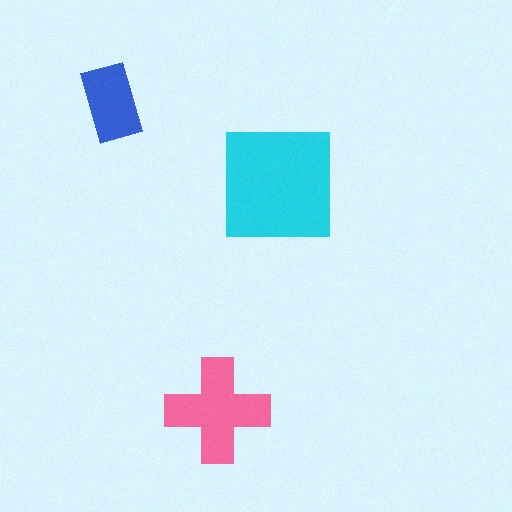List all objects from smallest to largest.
The blue rectangle, the pink cross, the cyan square.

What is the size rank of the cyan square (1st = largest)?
1st.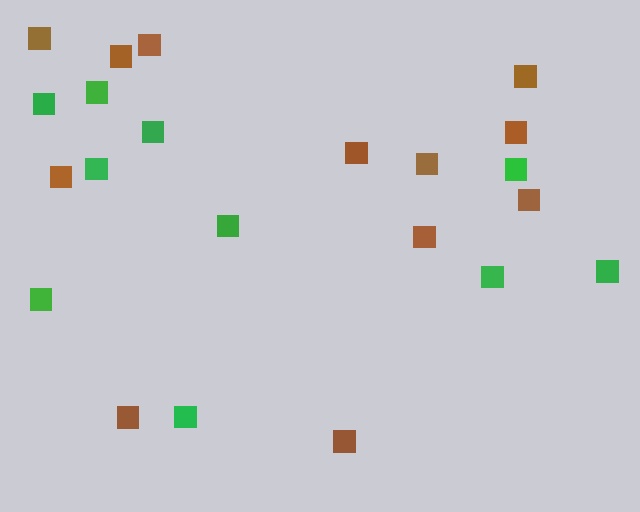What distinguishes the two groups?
There are 2 groups: one group of green squares (10) and one group of brown squares (12).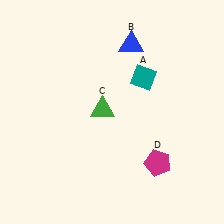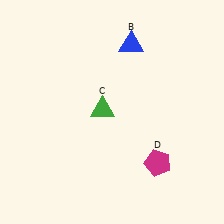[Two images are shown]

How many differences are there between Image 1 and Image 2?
There is 1 difference between the two images.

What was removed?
The teal diamond (A) was removed in Image 2.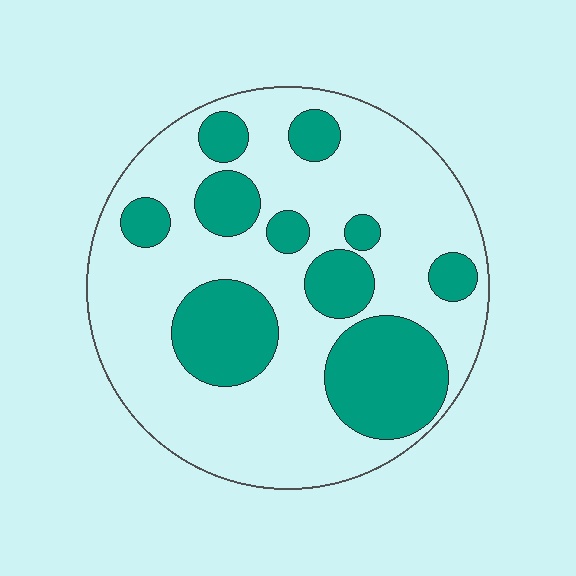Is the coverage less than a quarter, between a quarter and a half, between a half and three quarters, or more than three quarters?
Between a quarter and a half.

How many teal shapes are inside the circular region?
10.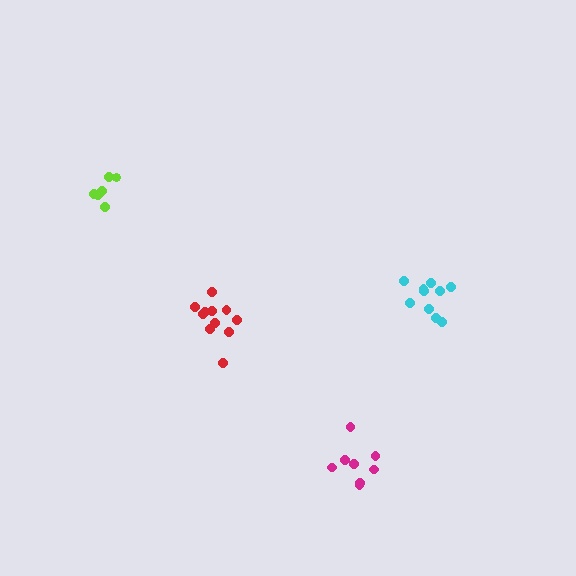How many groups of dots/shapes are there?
There are 4 groups.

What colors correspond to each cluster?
The clusters are colored: cyan, lime, magenta, red.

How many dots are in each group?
Group 1: 10 dots, Group 2: 6 dots, Group 3: 8 dots, Group 4: 11 dots (35 total).